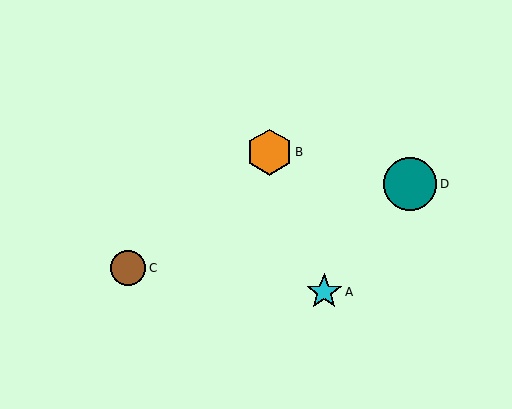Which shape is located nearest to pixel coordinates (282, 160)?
The orange hexagon (labeled B) at (269, 152) is nearest to that location.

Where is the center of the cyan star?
The center of the cyan star is at (324, 292).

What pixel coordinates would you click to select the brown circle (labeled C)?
Click at (128, 268) to select the brown circle C.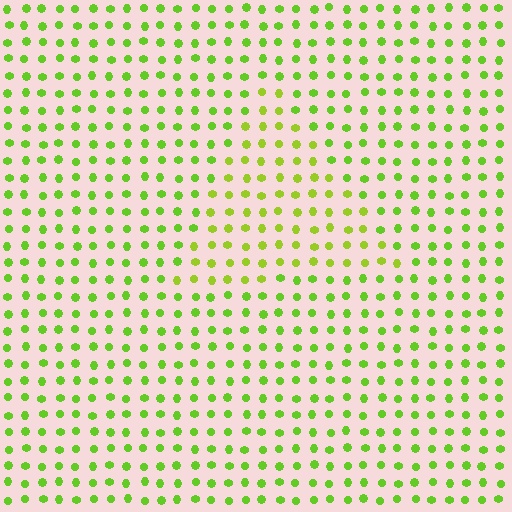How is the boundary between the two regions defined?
The boundary is defined purely by a slight shift in hue (about 19 degrees). Spacing, size, and orientation are identical on both sides.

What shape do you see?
I see a triangle.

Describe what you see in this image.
The image is filled with small lime elements in a uniform arrangement. A triangle-shaped region is visible where the elements are tinted to a slightly different hue, forming a subtle color boundary.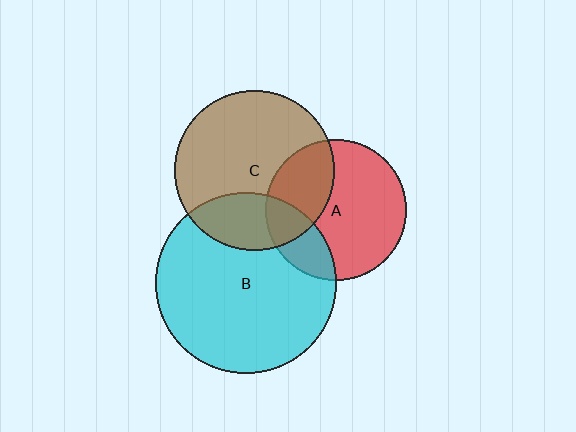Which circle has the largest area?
Circle B (cyan).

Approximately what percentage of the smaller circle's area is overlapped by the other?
Approximately 25%.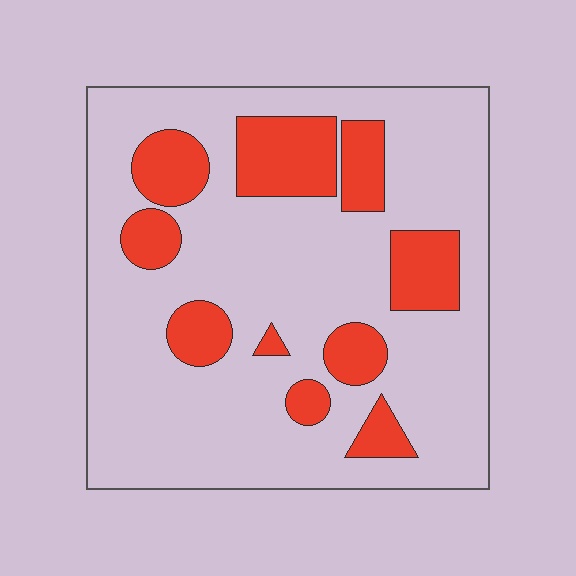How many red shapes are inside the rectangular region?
10.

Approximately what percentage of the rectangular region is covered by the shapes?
Approximately 25%.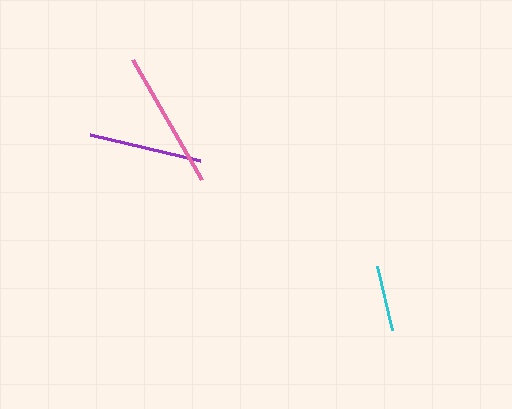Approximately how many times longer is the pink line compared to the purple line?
The pink line is approximately 1.2 times the length of the purple line.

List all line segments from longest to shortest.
From longest to shortest: pink, purple, cyan.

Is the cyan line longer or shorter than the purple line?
The purple line is longer than the cyan line.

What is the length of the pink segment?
The pink segment is approximately 138 pixels long.